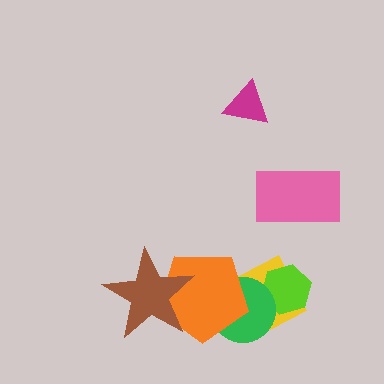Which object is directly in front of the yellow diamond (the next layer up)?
The lime hexagon is directly in front of the yellow diamond.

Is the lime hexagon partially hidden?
Yes, it is partially covered by another shape.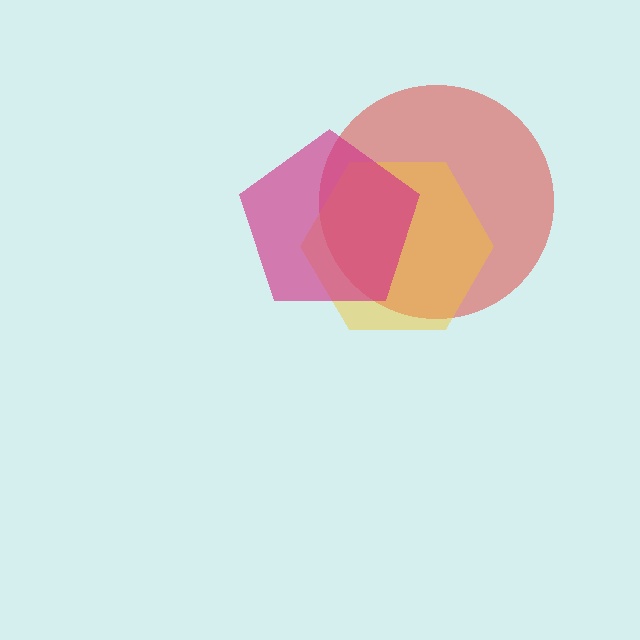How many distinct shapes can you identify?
There are 3 distinct shapes: a red circle, a yellow hexagon, a magenta pentagon.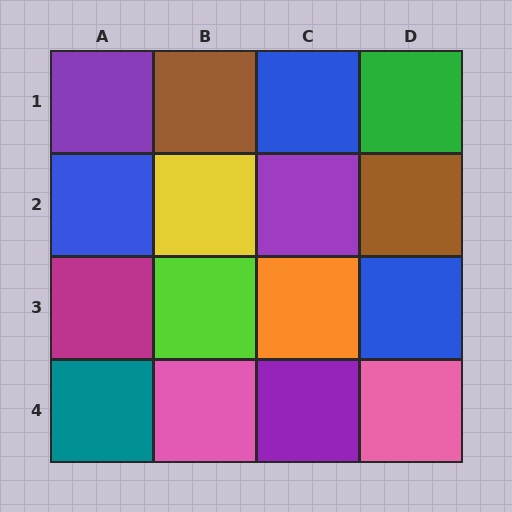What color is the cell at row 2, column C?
Purple.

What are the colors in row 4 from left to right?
Teal, pink, purple, pink.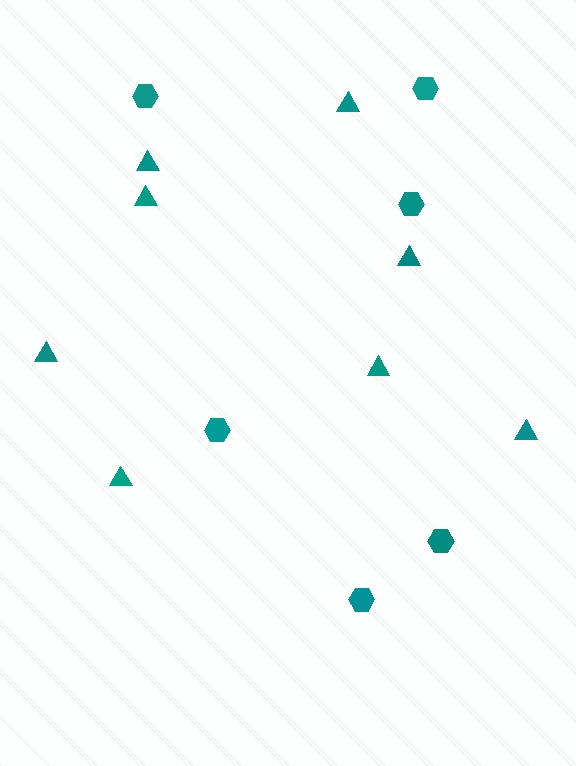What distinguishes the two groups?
There are 2 groups: one group of triangles (8) and one group of hexagons (6).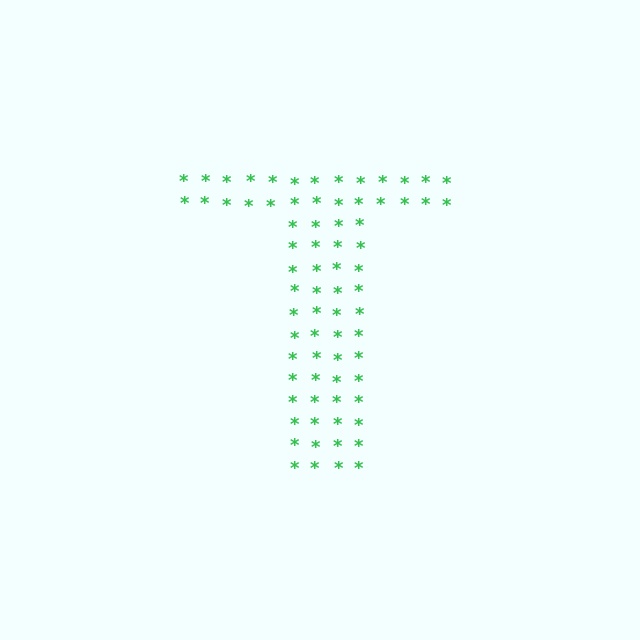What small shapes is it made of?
It is made of small asterisks.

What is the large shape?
The large shape is the letter T.